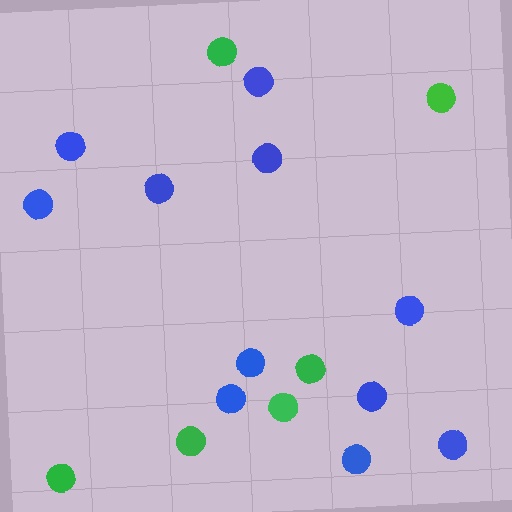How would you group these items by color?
There are 2 groups: one group of blue circles (11) and one group of green circles (6).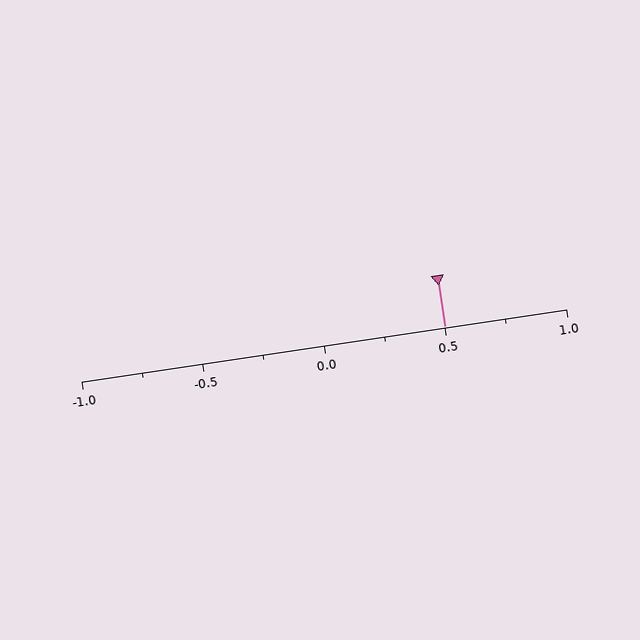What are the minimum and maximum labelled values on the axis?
The axis runs from -1.0 to 1.0.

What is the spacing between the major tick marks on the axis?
The major ticks are spaced 0.5 apart.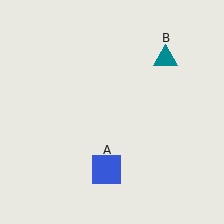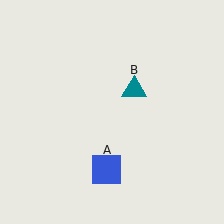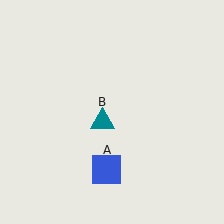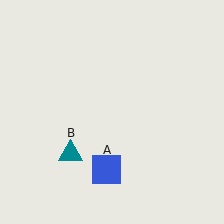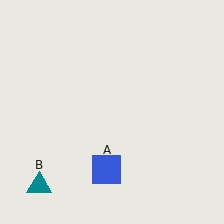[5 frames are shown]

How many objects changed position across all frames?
1 object changed position: teal triangle (object B).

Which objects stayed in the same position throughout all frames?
Blue square (object A) remained stationary.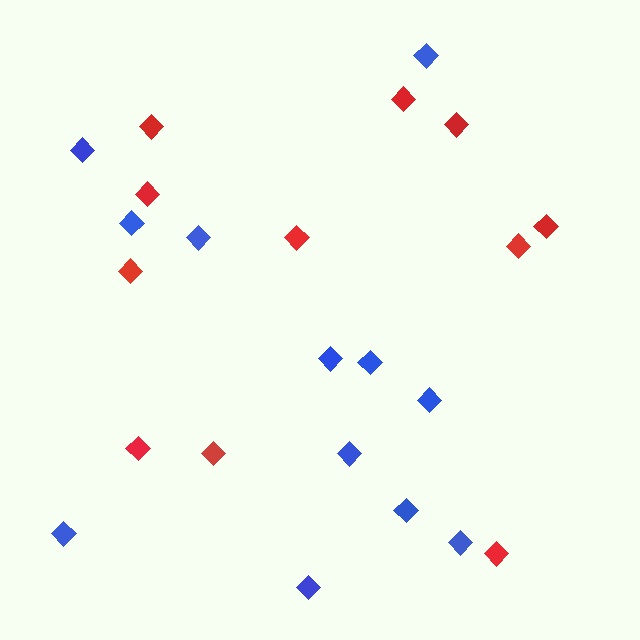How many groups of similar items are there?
There are 2 groups: one group of red diamonds (11) and one group of blue diamonds (12).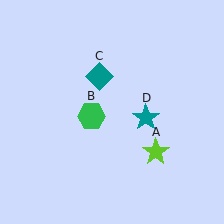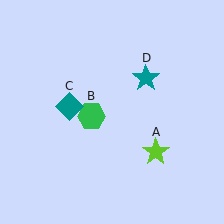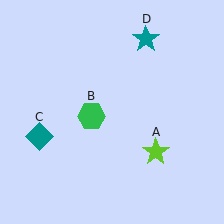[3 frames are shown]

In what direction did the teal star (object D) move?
The teal star (object D) moved up.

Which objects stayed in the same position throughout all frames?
Lime star (object A) and green hexagon (object B) remained stationary.